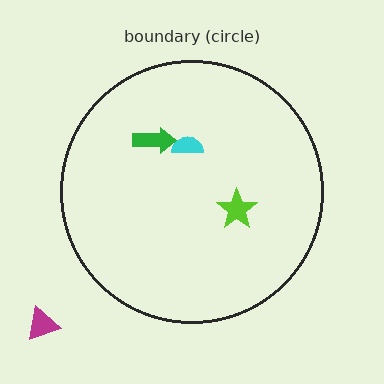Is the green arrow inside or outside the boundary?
Inside.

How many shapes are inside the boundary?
3 inside, 1 outside.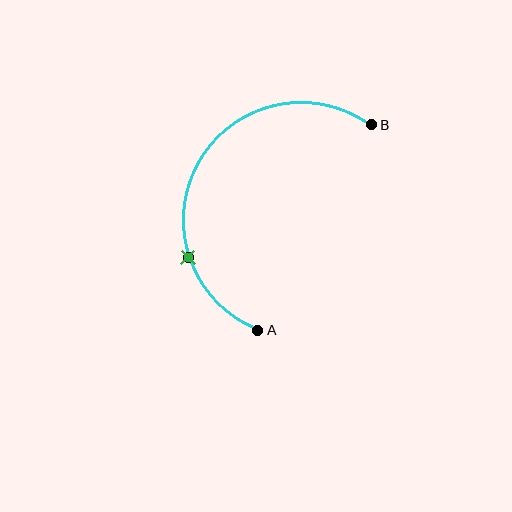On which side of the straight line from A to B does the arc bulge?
The arc bulges to the left of the straight line connecting A and B.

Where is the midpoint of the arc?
The arc midpoint is the point on the curve farthest from the straight line joining A and B. It sits to the left of that line.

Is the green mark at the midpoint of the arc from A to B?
No. The green mark lies on the arc but is closer to endpoint A. The arc midpoint would be at the point on the curve equidistant along the arc from both A and B.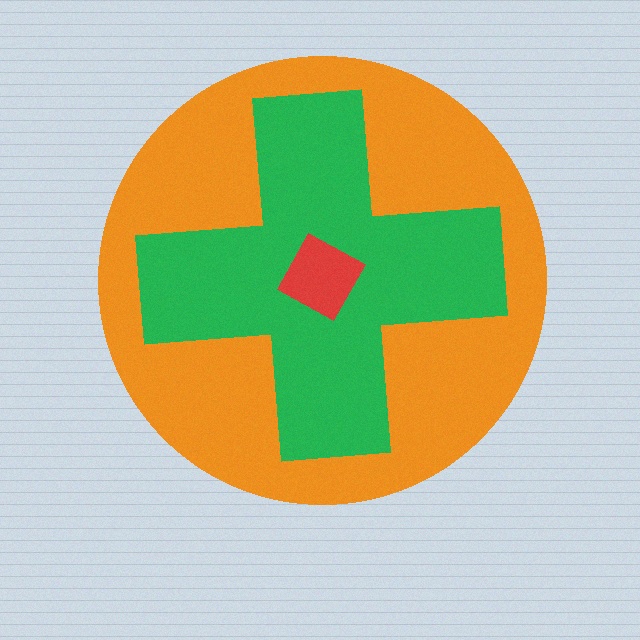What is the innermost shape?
The red square.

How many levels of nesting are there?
3.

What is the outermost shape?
The orange circle.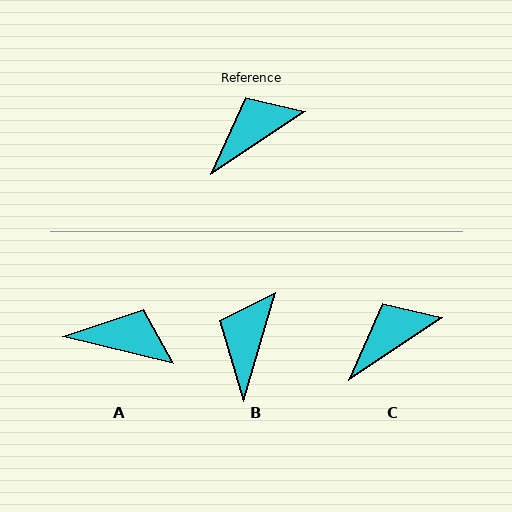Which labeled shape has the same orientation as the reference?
C.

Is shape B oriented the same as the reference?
No, it is off by about 40 degrees.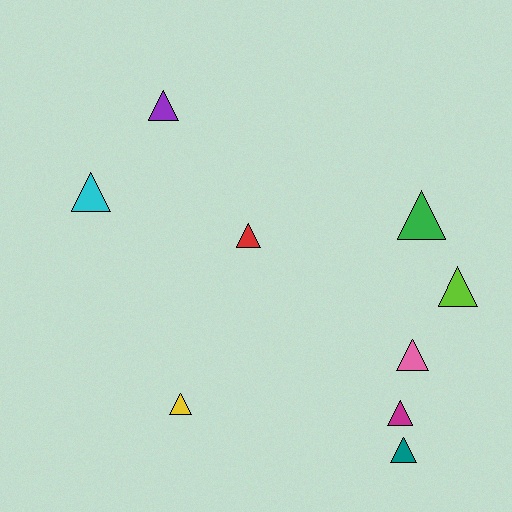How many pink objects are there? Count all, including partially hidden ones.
There is 1 pink object.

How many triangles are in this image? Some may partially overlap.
There are 9 triangles.